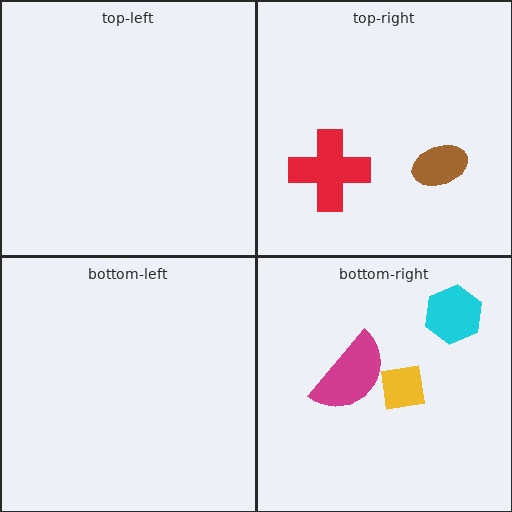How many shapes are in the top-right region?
2.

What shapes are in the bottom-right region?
The yellow square, the magenta semicircle, the cyan hexagon.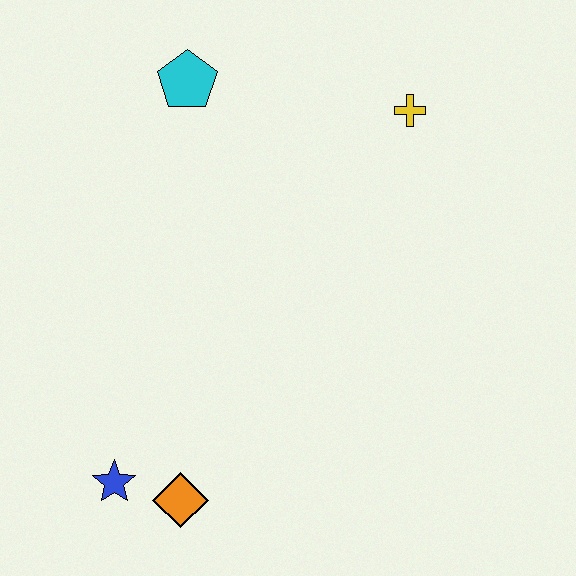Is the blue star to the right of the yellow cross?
No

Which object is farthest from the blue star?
The yellow cross is farthest from the blue star.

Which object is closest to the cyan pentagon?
The yellow cross is closest to the cyan pentagon.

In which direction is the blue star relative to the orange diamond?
The blue star is to the left of the orange diamond.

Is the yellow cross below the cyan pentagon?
Yes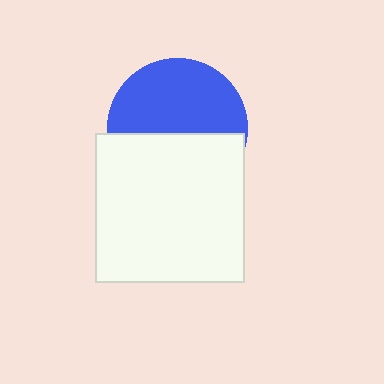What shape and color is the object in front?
The object in front is a white square.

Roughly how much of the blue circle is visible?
About half of it is visible (roughly 55%).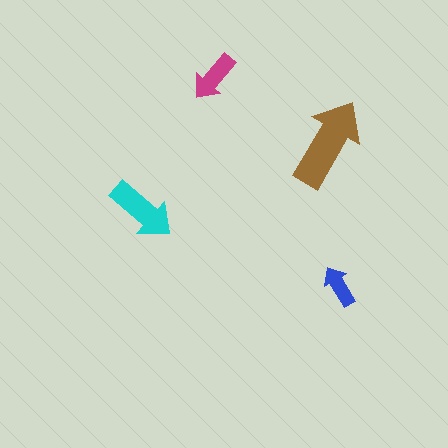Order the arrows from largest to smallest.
the brown one, the cyan one, the magenta one, the blue one.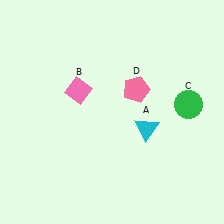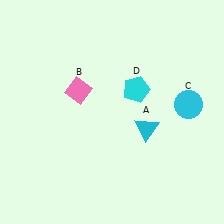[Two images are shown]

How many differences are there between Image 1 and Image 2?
There are 2 differences between the two images.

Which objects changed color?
C changed from green to cyan. D changed from pink to cyan.